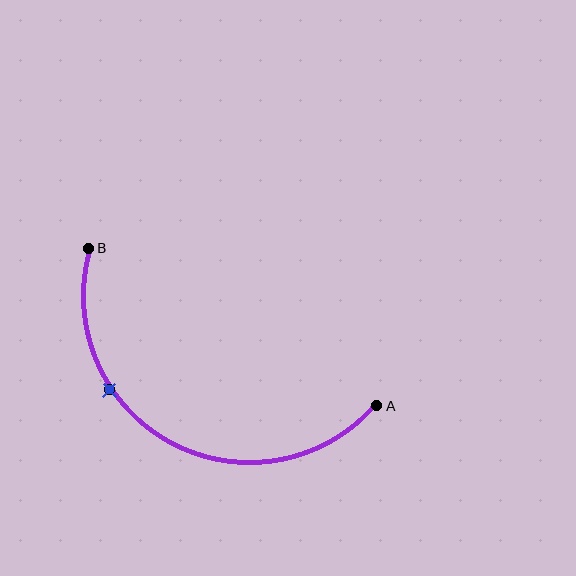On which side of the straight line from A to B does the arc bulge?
The arc bulges below the straight line connecting A and B.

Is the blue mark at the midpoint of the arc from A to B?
No. The blue mark lies on the arc but is closer to endpoint B. The arc midpoint would be at the point on the curve equidistant along the arc from both A and B.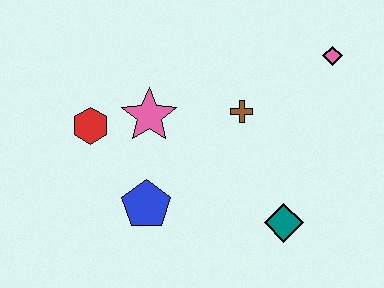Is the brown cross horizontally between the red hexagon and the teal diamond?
Yes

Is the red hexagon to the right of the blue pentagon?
No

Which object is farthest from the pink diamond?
The red hexagon is farthest from the pink diamond.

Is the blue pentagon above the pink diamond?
No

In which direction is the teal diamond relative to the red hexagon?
The teal diamond is to the right of the red hexagon.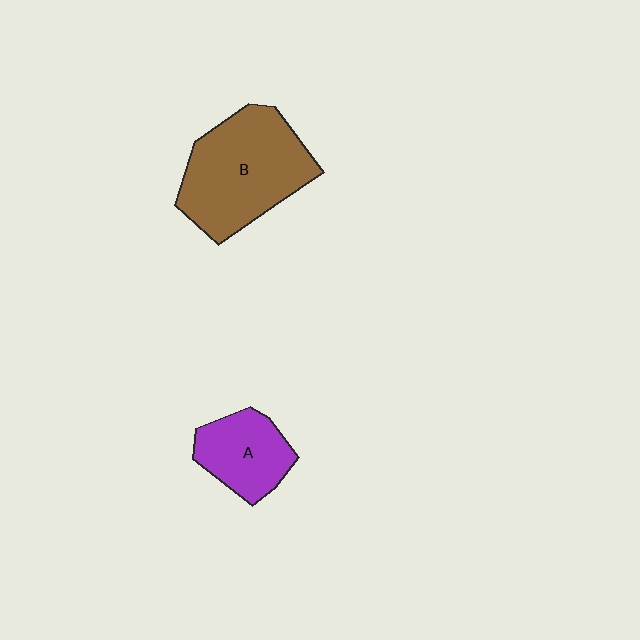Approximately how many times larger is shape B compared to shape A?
Approximately 1.9 times.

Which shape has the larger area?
Shape B (brown).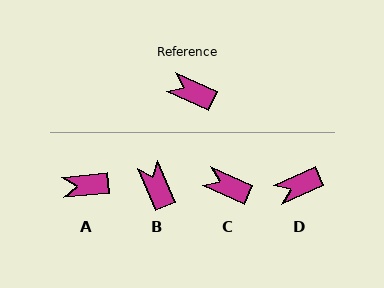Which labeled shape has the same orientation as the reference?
C.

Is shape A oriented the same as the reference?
No, it is off by about 29 degrees.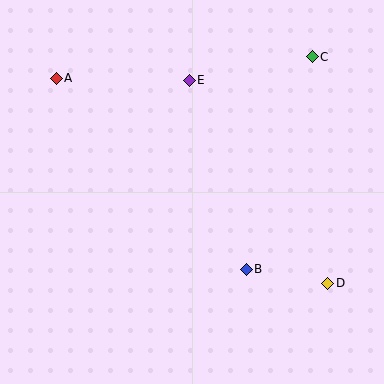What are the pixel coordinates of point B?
Point B is at (246, 269).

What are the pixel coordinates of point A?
Point A is at (56, 78).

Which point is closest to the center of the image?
Point B at (246, 269) is closest to the center.